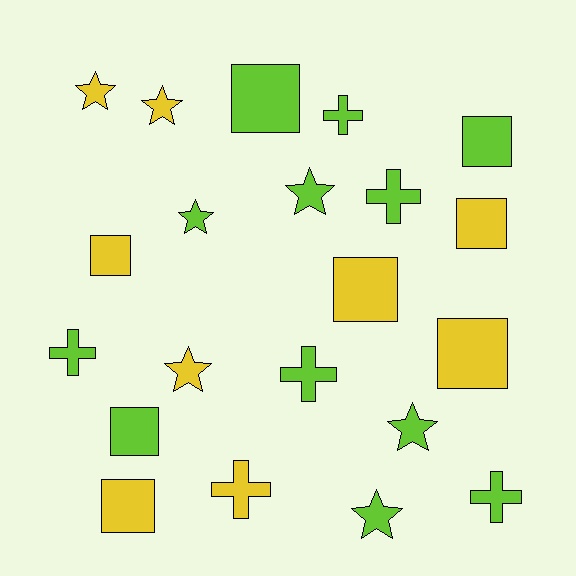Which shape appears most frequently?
Square, with 8 objects.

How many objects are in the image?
There are 21 objects.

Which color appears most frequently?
Lime, with 12 objects.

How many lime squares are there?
There are 3 lime squares.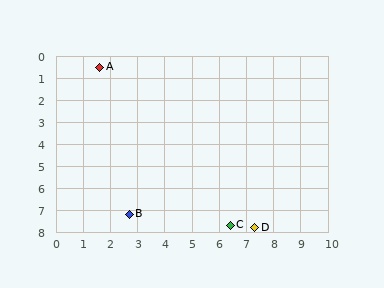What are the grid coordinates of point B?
Point B is at approximately (2.7, 7.2).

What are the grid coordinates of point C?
Point C is at approximately (6.4, 7.7).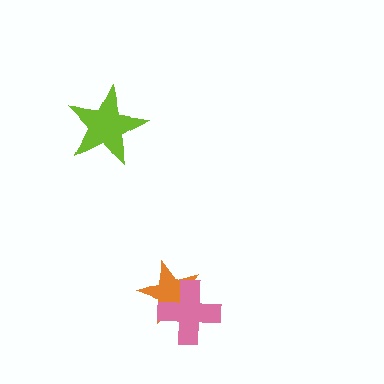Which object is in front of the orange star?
The pink cross is in front of the orange star.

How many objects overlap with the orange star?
1 object overlaps with the orange star.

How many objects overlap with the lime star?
0 objects overlap with the lime star.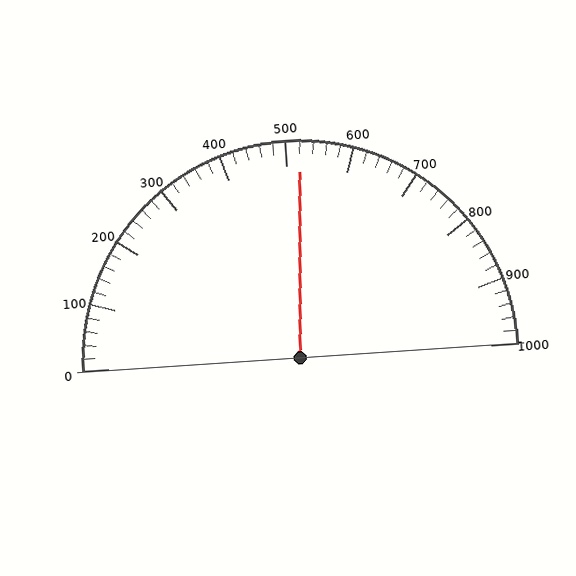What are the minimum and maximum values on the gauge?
The gauge ranges from 0 to 1000.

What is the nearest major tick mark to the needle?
The nearest major tick mark is 500.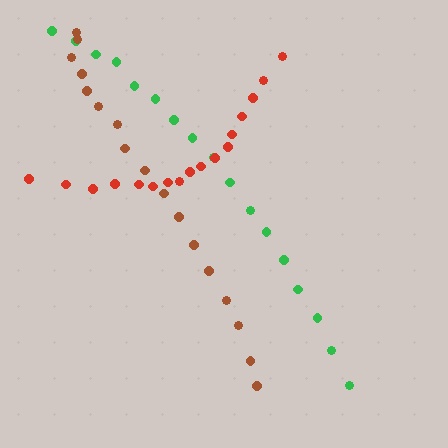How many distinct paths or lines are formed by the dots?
There are 3 distinct paths.